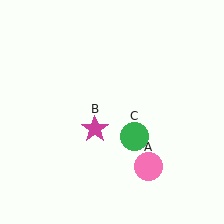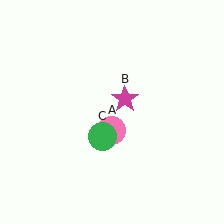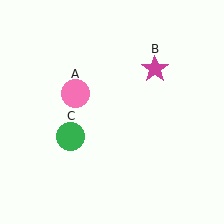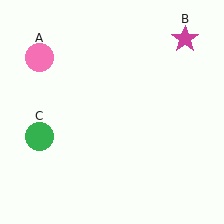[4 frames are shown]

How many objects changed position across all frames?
3 objects changed position: pink circle (object A), magenta star (object B), green circle (object C).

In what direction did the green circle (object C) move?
The green circle (object C) moved left.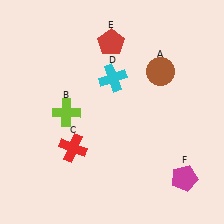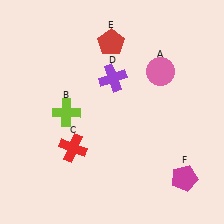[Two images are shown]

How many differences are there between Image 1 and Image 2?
There are 2 differences between the two images.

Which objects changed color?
A changed from brown to pink. D changed from cyan to purple.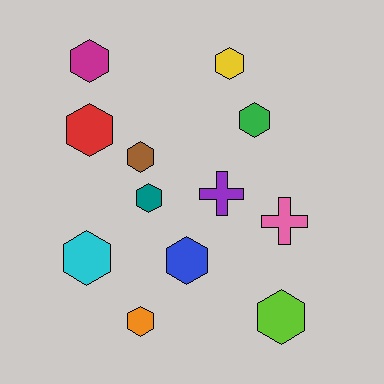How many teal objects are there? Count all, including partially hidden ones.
There is 1 teal object.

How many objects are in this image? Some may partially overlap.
There are 12 objects.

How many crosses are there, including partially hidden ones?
There are 2 crosses.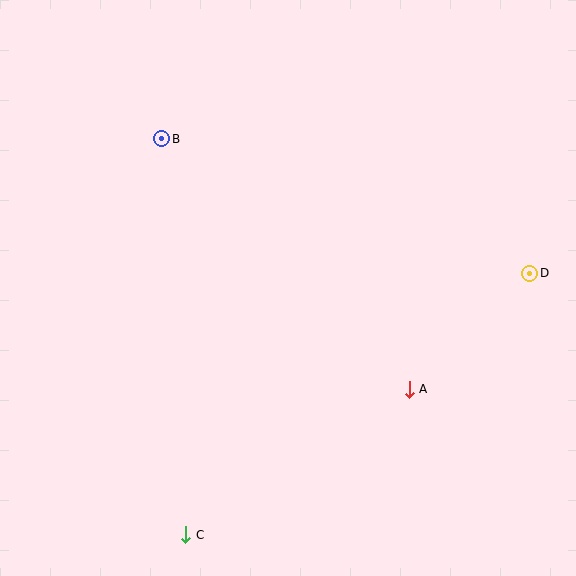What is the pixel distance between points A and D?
The distance between A and D is 167 pixels.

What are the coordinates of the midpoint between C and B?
The midpoint between C and B is at (174, 337).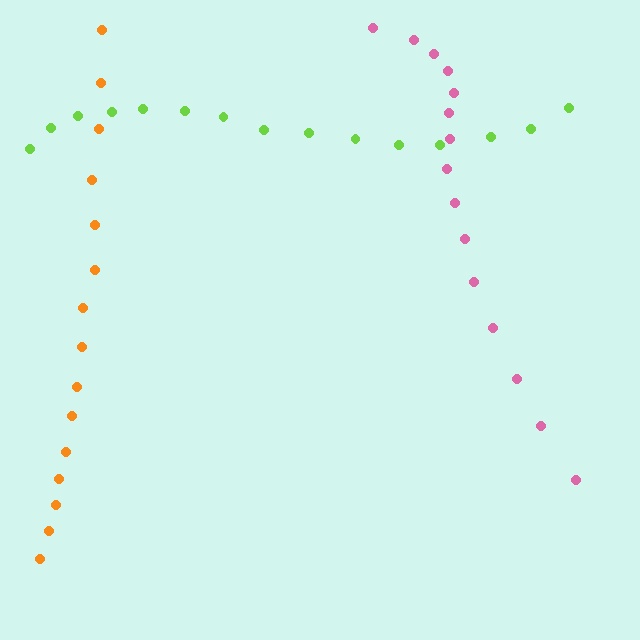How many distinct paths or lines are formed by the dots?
There are 3 distinct paths.